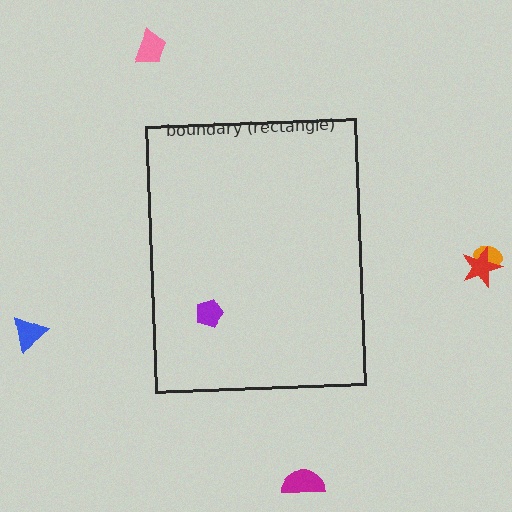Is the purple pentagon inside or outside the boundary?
Inside.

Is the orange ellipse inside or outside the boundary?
Outside.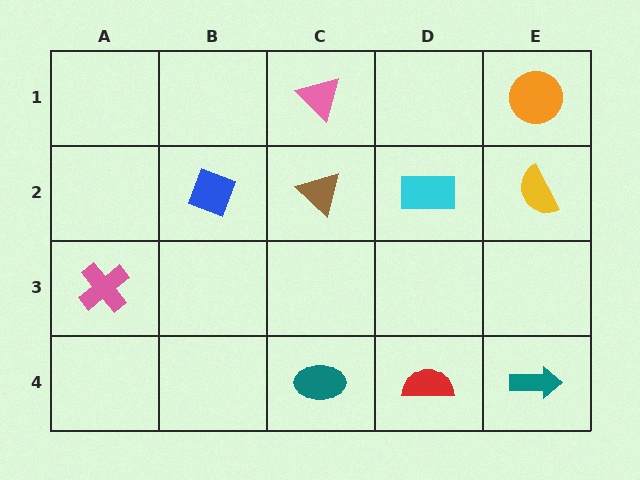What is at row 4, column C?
A teal ellipse.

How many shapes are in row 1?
2 shapes.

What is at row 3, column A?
A pink cross.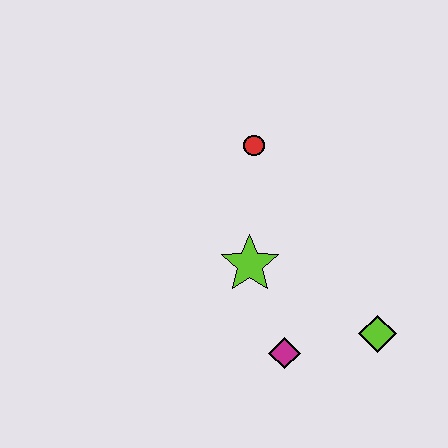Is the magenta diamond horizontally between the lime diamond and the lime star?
Yes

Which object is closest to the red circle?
The lime star is closest to the red circle.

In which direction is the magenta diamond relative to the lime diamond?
The magenta diamond is to the left of the lime diamond.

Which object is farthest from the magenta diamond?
The red circle is farthest from the magenta diamond.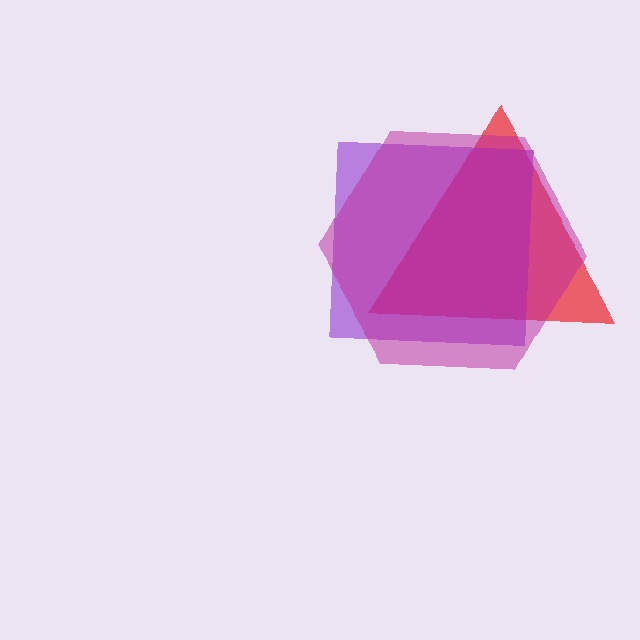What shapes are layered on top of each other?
The layered shapes are: a red triangle, a purple square, a magenta hexagon.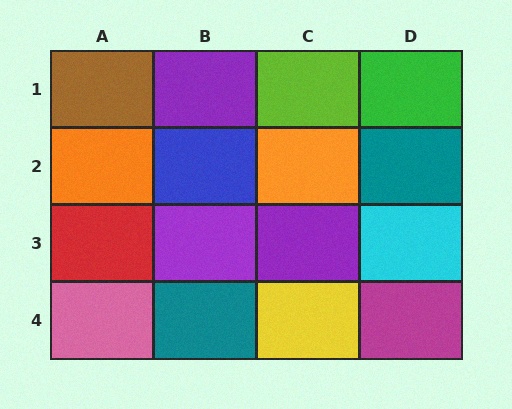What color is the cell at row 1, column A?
Brown.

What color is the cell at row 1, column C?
Lime.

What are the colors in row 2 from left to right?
Orange, blue, orange, teal.